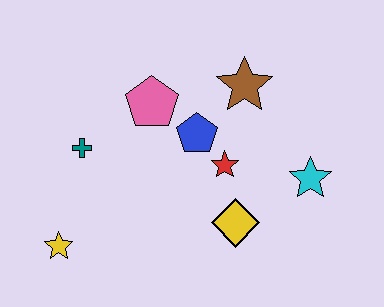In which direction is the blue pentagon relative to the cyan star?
The blue pentagon is to the left of the cyan star.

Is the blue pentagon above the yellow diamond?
Yes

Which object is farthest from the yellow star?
The cyan star is farthest from the yellow star.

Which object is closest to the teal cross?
The pink pentagon is closest to the teal cross.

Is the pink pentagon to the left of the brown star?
Yes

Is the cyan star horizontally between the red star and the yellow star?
No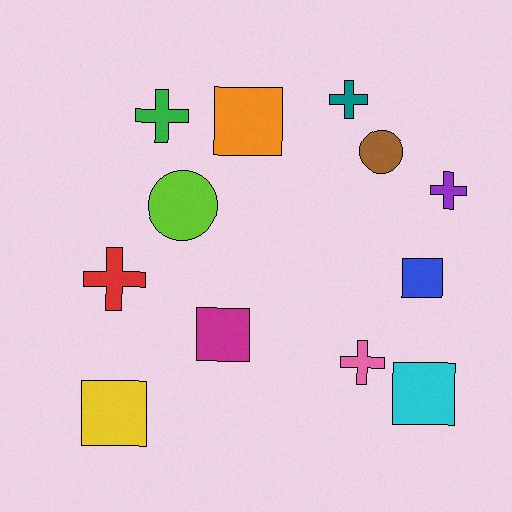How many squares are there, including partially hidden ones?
There are 5 squares.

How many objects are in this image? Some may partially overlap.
There are 12 objects.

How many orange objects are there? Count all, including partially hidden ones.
There is 1 orange object.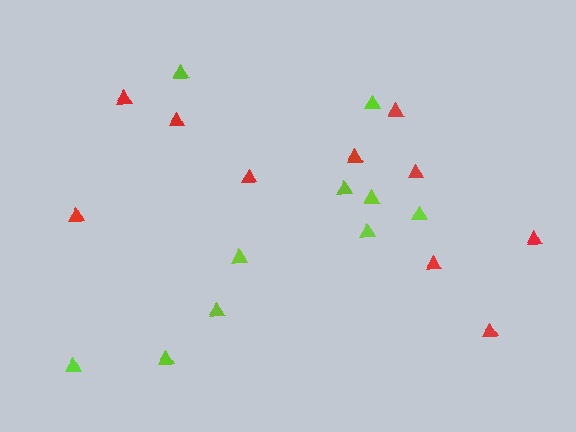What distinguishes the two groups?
There are 2 groups: one group of lime triangles (10) and one group of red triangles (10).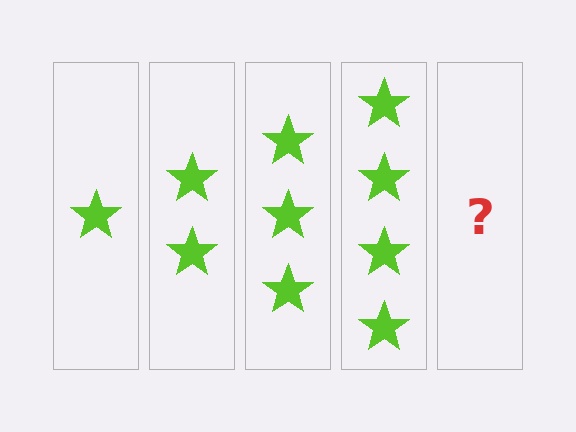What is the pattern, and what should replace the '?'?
The pattern is that each step adds one more star. The '?' should be 5 stars.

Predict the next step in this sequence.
The next step is 5 stars.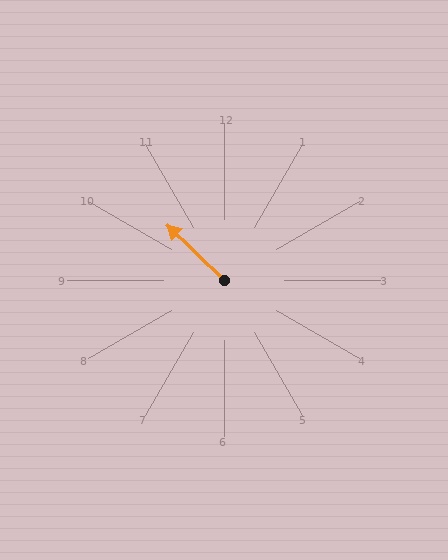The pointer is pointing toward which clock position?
Roughly 10 o'clock.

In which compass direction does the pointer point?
Northwest.